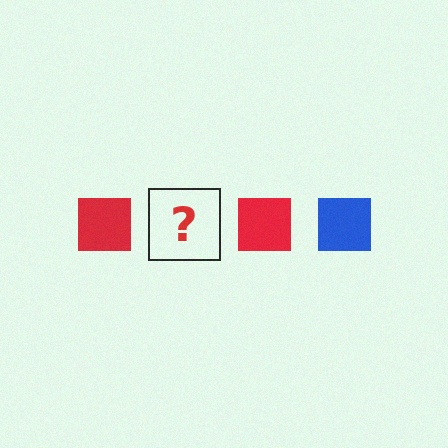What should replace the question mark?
The question mark should be replaced with a blue square.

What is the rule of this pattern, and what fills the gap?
The rule is that the pattern cycles through red, blue squares. The gap should be filled with a blue square.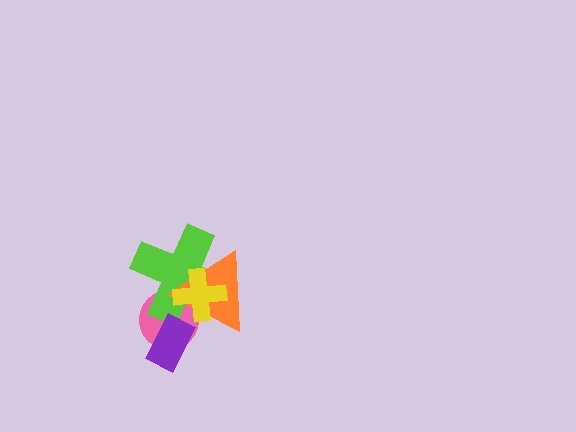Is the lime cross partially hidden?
Yes, it is partially covered by another shape.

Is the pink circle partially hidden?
Yes, it is partially covered by another shape.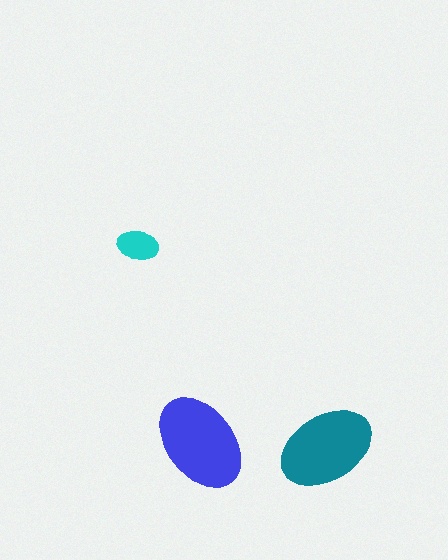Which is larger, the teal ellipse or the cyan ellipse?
The teal one.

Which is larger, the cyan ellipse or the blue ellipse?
The blue one.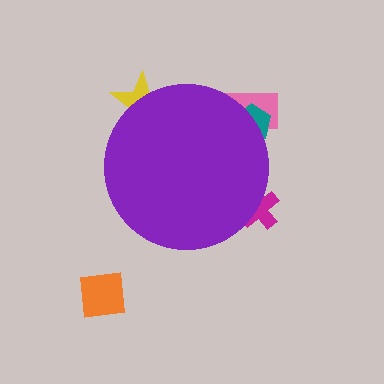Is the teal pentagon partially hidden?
Yes, the teal pentagon is partially hidden behind the purple circle.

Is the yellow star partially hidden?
Yes, the yellow star is partially hidden behind the purple circle.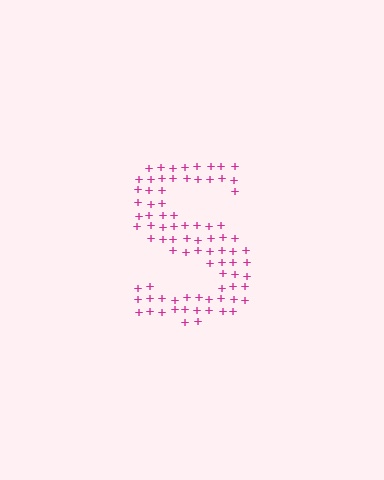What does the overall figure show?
The overall figure shows the letter S.